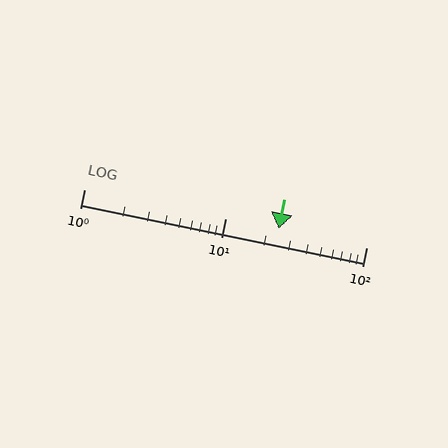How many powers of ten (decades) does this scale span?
The scale spans 2 decades, from 1 to 100.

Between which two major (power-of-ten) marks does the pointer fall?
The pointer is between 10 and 100.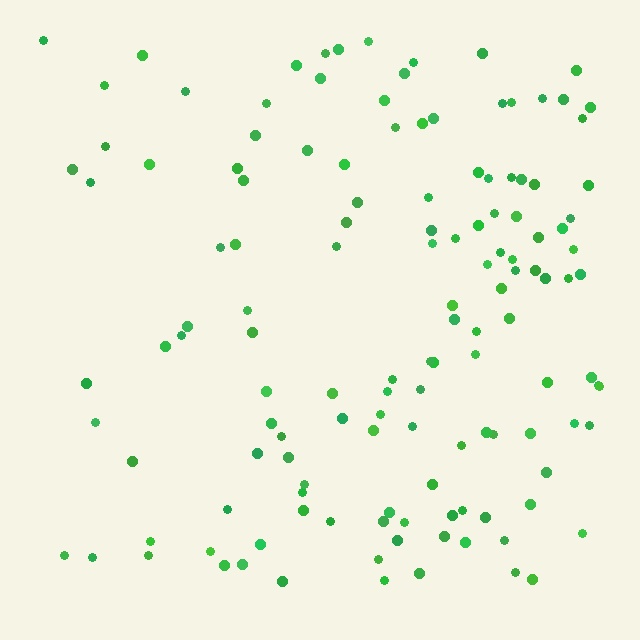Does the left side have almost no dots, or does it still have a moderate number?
Still a moderate number, just noticeably fewer than the right.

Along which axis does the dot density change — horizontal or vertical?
Horizontal.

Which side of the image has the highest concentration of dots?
The right.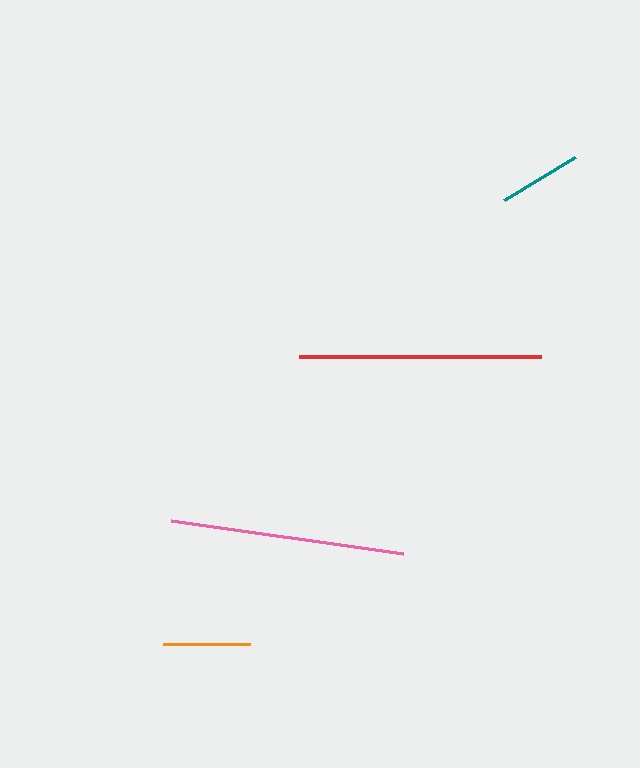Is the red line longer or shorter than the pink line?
The red line is longer than the pink line.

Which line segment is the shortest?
The teal line is the shortest at approximately 82 pixels.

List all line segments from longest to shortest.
From longest to shortest: red, pink, orange, teal.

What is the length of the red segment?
The red segment is approximately 243 pixels long.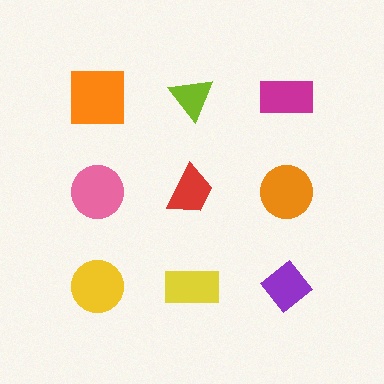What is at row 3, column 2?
A yellow rectangle.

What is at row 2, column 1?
A pink circle.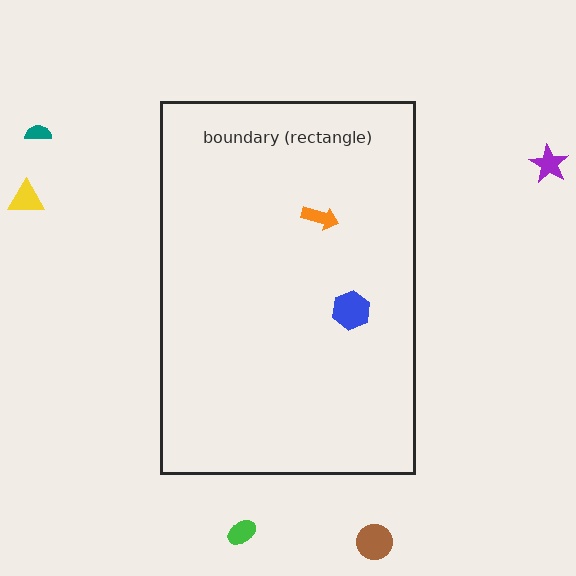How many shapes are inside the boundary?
2 inside, 5 outside.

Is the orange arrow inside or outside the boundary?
Inside.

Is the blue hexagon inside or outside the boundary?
Inside.